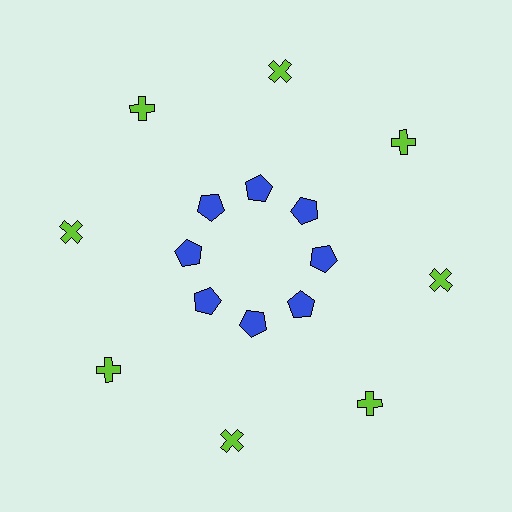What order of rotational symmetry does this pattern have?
This pattern has 8-fold rotational symmetry.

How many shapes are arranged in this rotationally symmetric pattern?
There are 16 shapes, arranged in 8 groups of 2.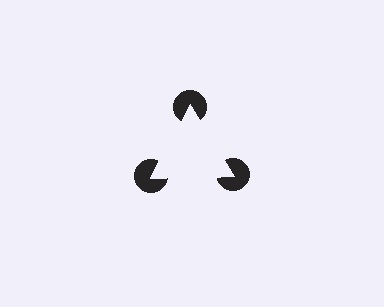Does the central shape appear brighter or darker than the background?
It typically appears slightly brighter than the background, even though no actual brightness change is drawn.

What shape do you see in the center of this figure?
An illusory triangle — its edges are inferred from the aligned wedge cuts in the pac-man discs, not physically drawn.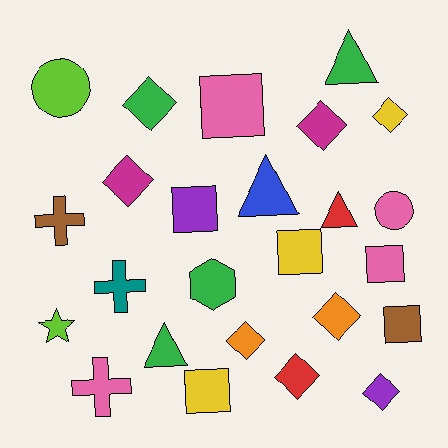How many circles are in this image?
There are 2 circles.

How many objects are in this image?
There are 25 objects.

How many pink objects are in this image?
There are 4 pink objects.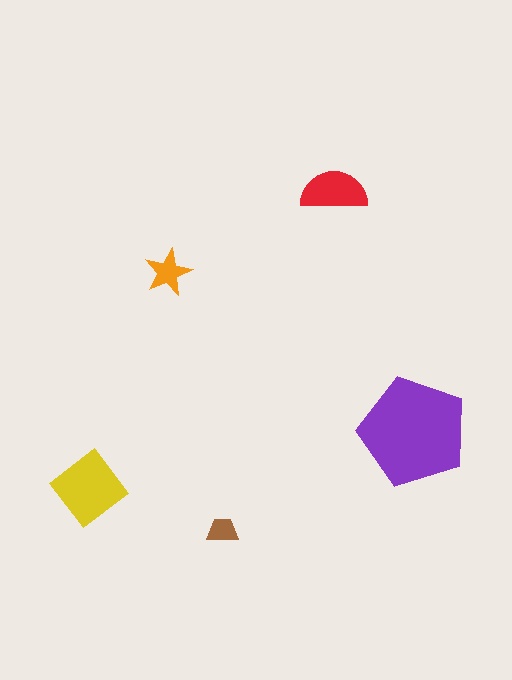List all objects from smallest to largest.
The brown trapezoid, the orange star, the red semicircle, the yellow diamond, the purple pentagon.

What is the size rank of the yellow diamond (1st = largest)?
2nd.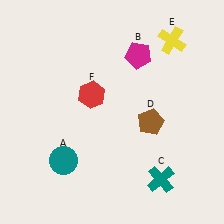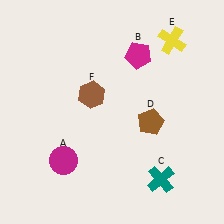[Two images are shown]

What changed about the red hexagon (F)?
In Image 1, F is red. In Image 2, it changed to brown.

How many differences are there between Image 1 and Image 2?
There are 2 differences between the two images.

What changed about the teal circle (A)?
In Image 1, A is teal. In Image 2, it changed to magenta.